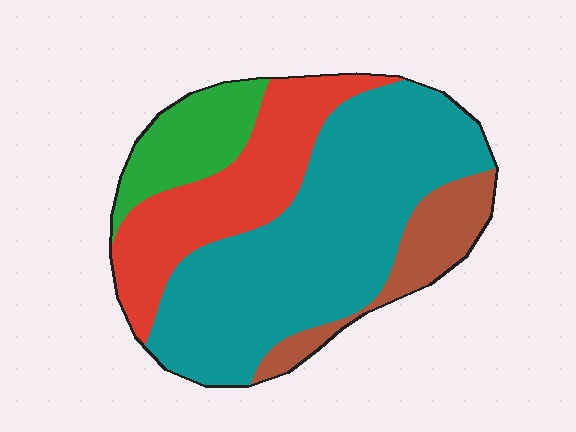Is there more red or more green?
Red.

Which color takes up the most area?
Teal, at roughly 50%.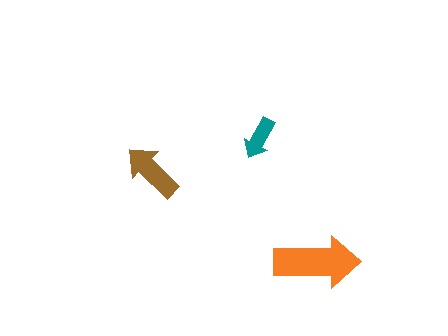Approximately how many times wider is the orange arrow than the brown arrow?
About 1.5 times wider.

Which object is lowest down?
The orange arrow is bottommost.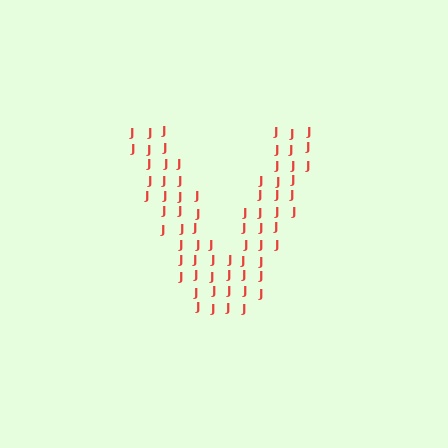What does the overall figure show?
The overall figure shows the letter V.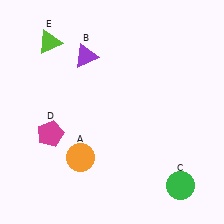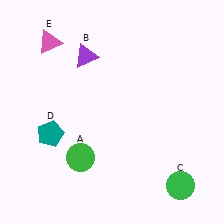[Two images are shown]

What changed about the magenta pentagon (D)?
In Image 1, D is magenta. In Image 2, it changed to teal.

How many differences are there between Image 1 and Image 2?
There are 3 differences between the two images.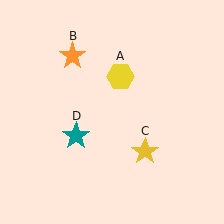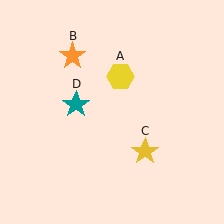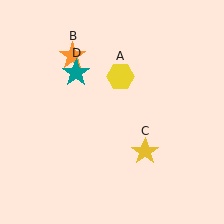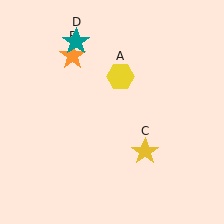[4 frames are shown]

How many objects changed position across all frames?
1 object changed position: teal star (object D).